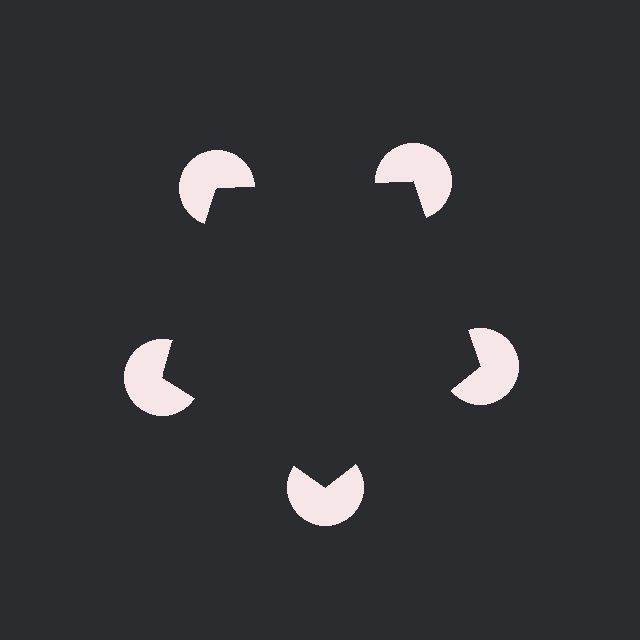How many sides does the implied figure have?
5 sides.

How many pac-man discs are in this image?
There are 5 — one at each vertex of the illusory pentagon.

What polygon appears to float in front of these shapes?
An illusory pentagon — its edges are inferred from the aligned wedge cuts in the pac-man discs, not physically drawn.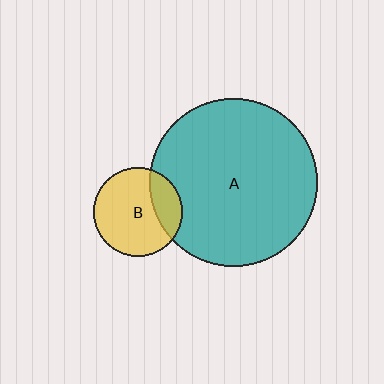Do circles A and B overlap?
Yes.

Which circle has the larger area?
Circle A (teal).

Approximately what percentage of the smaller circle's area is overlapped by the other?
Approximately 25%.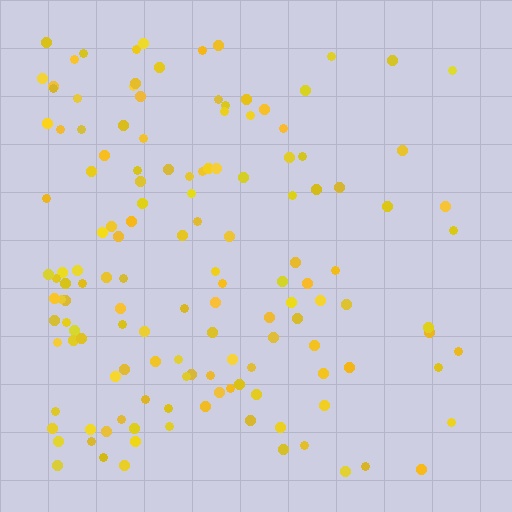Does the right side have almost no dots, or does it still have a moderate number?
Still a moderate number, just noticeably fewer than the left.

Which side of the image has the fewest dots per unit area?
The right.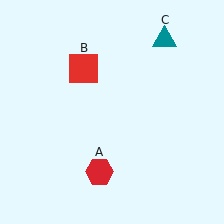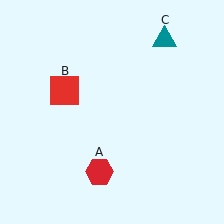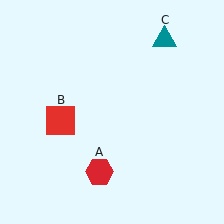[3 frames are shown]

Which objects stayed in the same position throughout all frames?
Red hexagon (object A) and teal triangle (object C) remained stationary.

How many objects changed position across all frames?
1 object changed position: red square (object B).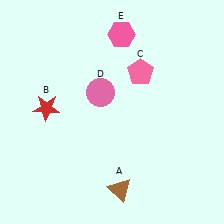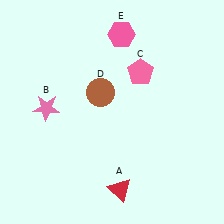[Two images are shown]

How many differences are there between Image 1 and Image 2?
There are 3 differences between the two images.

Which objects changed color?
A changed from brown to red. B changed from red to pink. D changed from pink to brown.